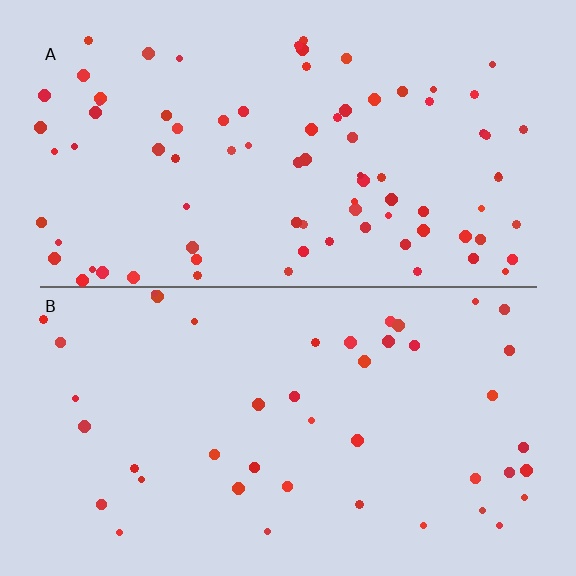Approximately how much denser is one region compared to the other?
Approximately 1.9× — region A over region B.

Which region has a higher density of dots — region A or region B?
A (the top).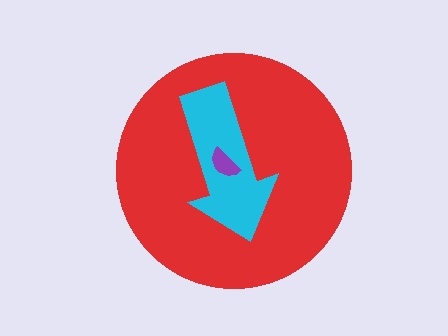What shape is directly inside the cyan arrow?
The purple semicircle.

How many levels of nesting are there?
3.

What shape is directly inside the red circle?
The cyan arrow.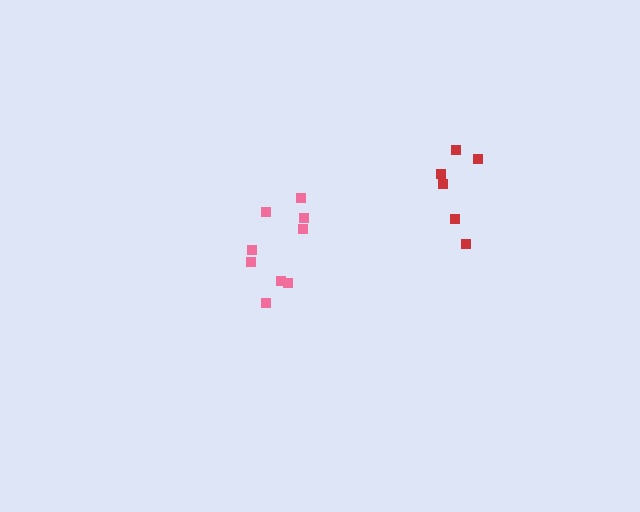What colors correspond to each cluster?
The clusters are colored: pink, red.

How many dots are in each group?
Group 1: 9 dots, Group 2: 6 dots (15 total).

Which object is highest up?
The red cluster is topmost.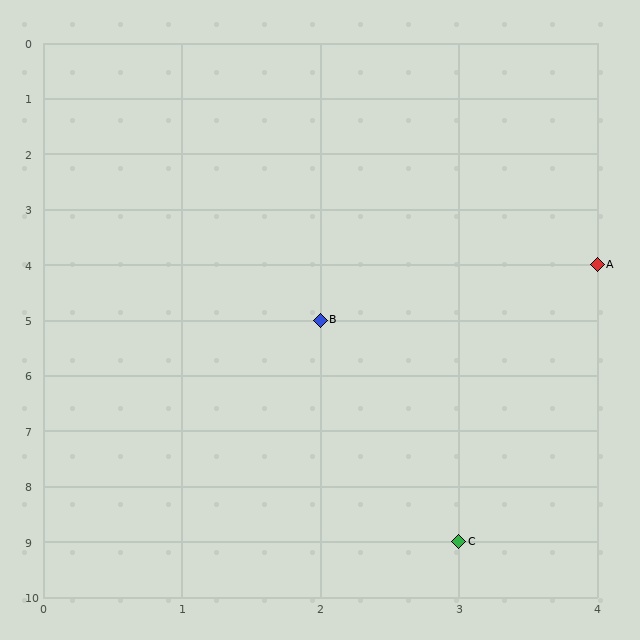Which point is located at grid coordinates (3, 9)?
Point C is at (3, 9).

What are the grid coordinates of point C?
Point C is at grid coordinates (3, 9).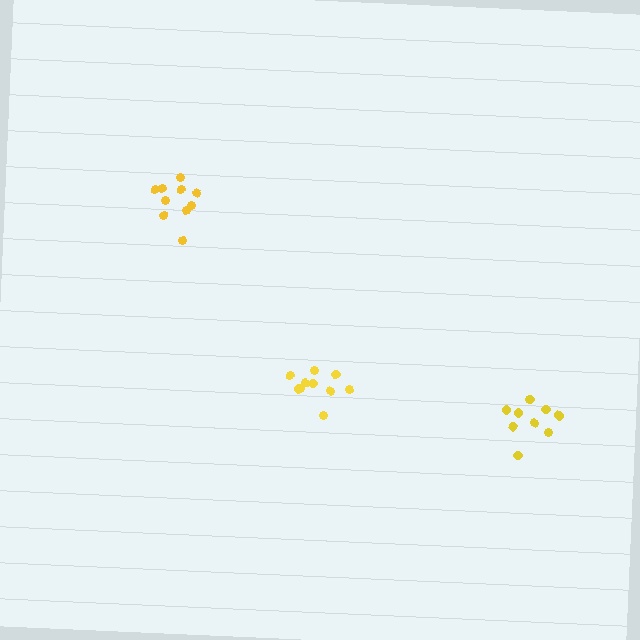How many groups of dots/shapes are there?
There are 3 groups.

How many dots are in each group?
Group 1: 10 dots, Group 2: 10 dots, Group 3: 10 dots (30 total).